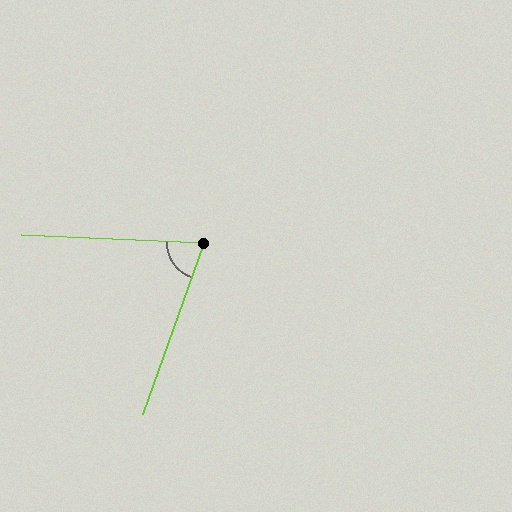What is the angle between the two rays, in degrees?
Approximately 73 degrees.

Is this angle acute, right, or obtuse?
It is acute.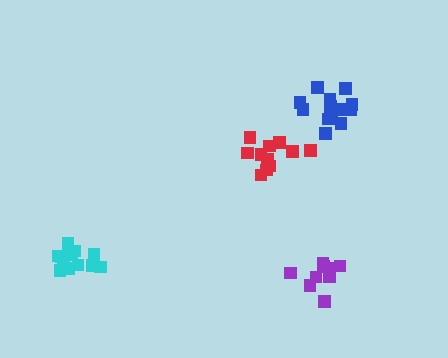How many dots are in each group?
Group 1: 9 dots, Group 2: 12 dots, Group 3: 14 dots, Group 4: 13 dots (48 total).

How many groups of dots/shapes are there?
There are 4 groups.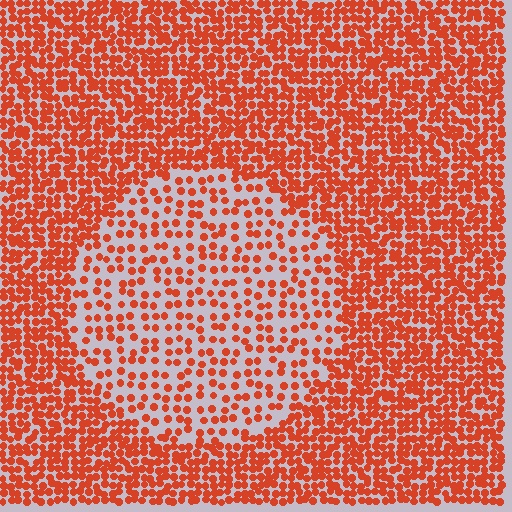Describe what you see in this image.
The image contains small red elements arranged at two different densities. A circle-shaped region is visible where the elements are less densely packed than the surrounding area.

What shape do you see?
I see a circle.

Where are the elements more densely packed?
The elements are more densely packed outside the circle boundary.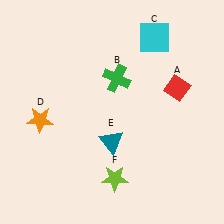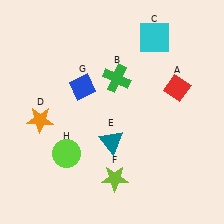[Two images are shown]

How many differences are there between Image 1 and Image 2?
There are 2 differences between the two images.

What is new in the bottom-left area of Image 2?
A lime circle (H) was added in the bottom-left area of Image 2.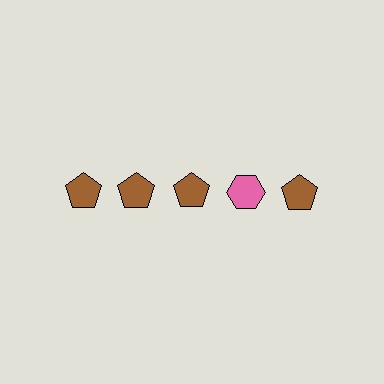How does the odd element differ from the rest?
It differs in both color (pink instead of brown) and shape (hexagon instead of pentagon).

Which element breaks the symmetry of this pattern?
The pink hexagon in the top row, second from right column breaks the symmetry. All other shapes are brown pentagons.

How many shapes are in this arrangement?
There are 5 shapes arranged in a grid pattern.